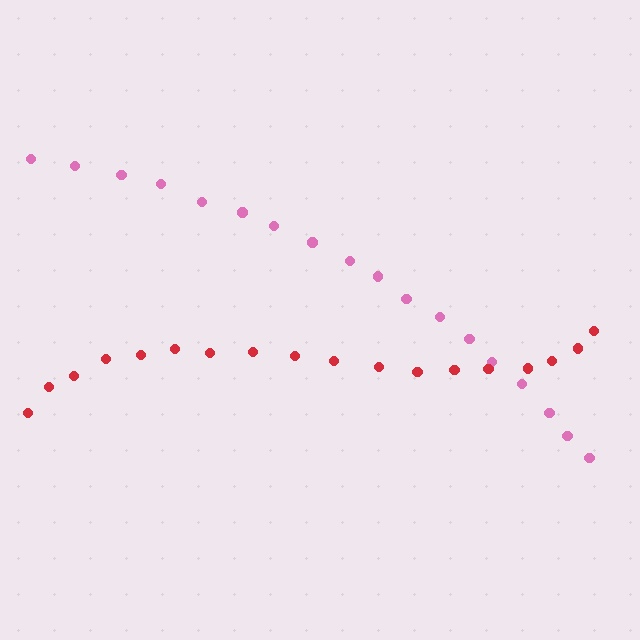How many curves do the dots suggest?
There are 2 distinct paths.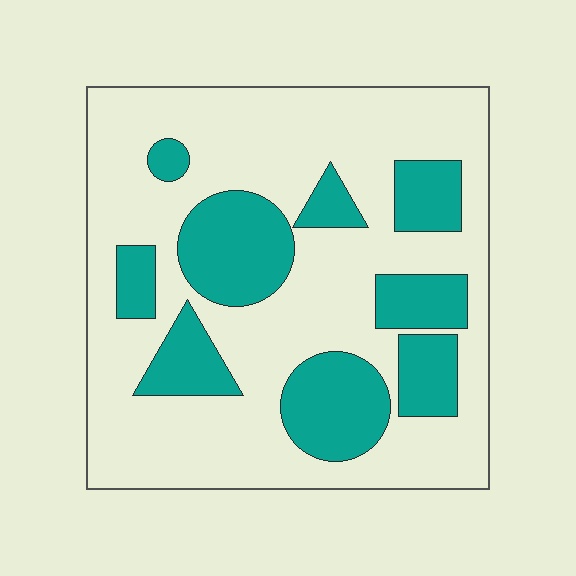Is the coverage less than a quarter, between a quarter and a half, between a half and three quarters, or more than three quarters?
Between a quarter and a half.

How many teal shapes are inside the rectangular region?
9.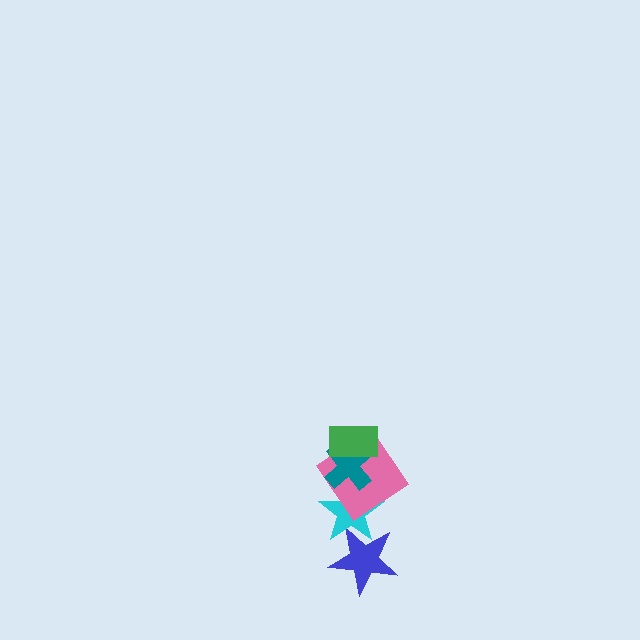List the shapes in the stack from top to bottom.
From top to bottom: the green rectangle, the teal cross, the pink diamond, the cyan star, the blue star.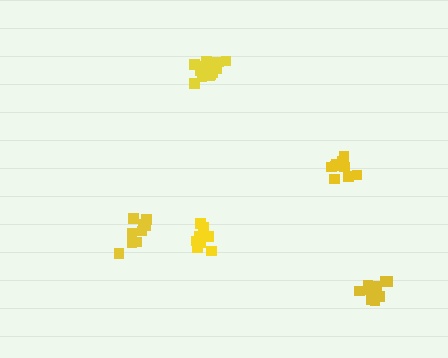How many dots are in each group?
Group 1: 11 dots, Group 2: 10 dots, Group 3: 10 dots, Group 4: 14 dots, Group 5: 10 dots (55 total).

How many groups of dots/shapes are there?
There are 5 groups.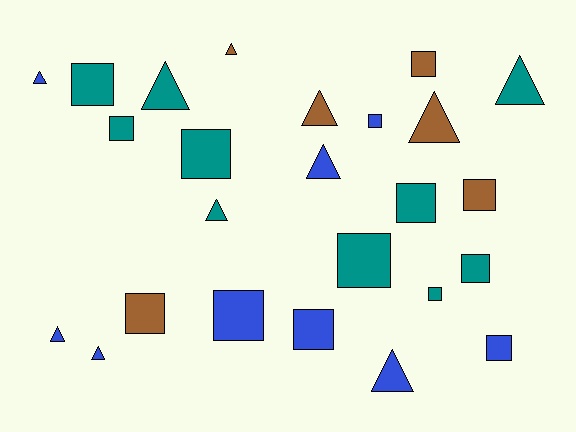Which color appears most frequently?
Teal, with 10 objects.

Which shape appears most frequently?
Square, with 14 objects.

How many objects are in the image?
There are 25 objects.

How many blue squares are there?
There are 4 blue squares.